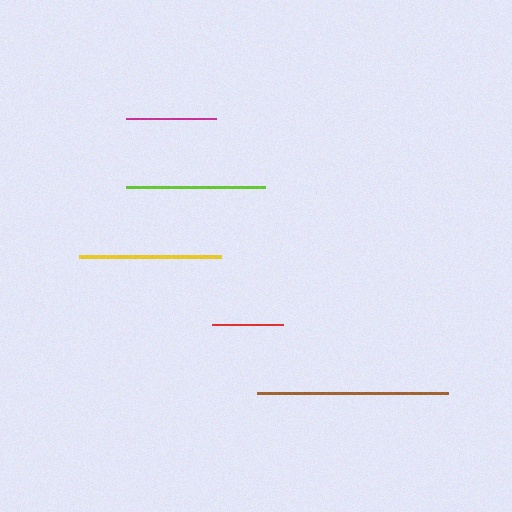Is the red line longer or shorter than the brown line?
The brown line is longer than the red line.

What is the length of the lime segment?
The lime segment is approximately 139 pixels long.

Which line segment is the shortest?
The red line is the shortest at approximately 70 pixels.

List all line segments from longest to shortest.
From longest to shortest: brown, yellow, lime, magenta, red.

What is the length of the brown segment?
The brown segment is approximately 191 pixels long.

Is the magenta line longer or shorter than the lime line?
The lime line is longer than the magenta line.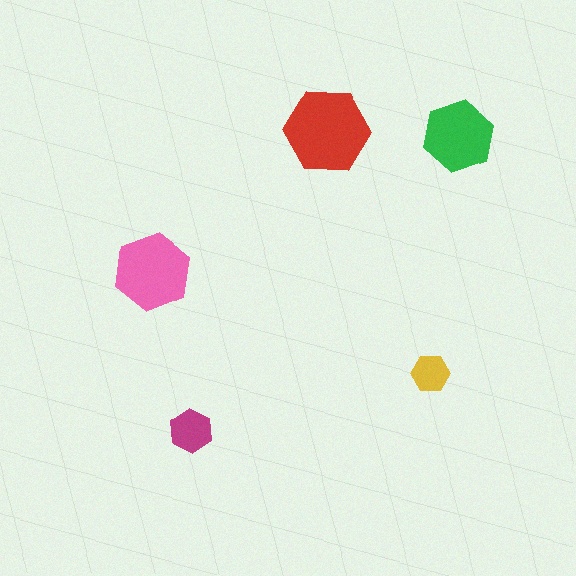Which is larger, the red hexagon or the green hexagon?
The red one.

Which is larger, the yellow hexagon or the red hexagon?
The red one.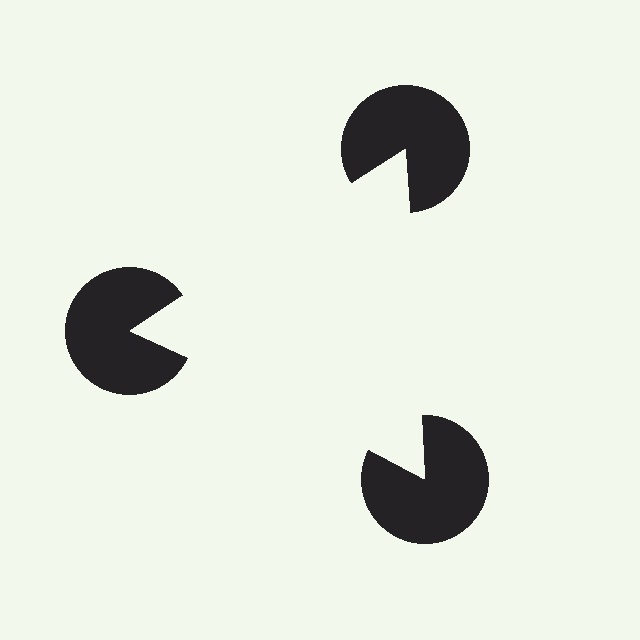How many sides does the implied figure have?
3 sides.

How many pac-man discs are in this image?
There are 3 — one at each vertex of the illusory triangle.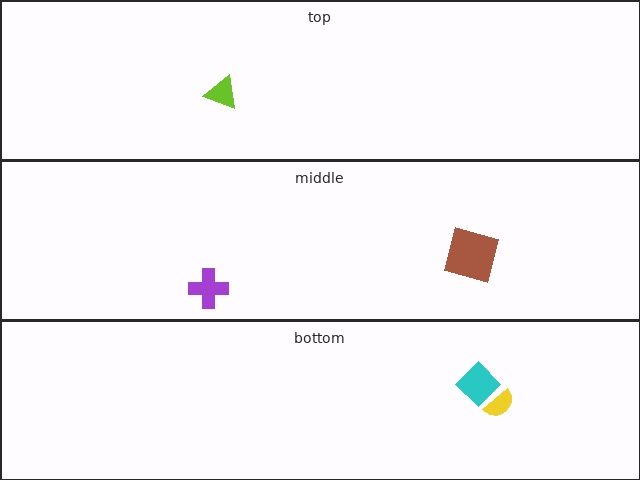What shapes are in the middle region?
The brown square, the purple cross.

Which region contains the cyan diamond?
The bottom region.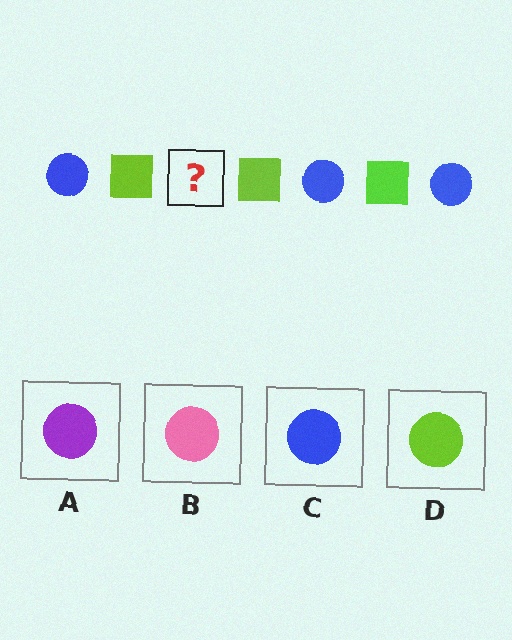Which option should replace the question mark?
Option C.